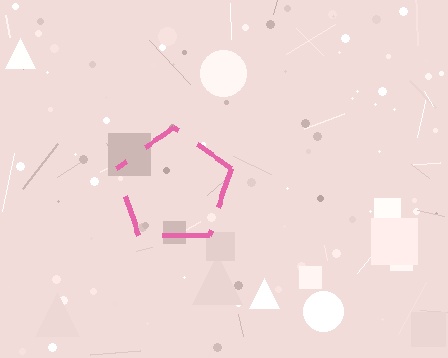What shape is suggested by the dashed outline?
The dashed outline suggests a pentagon.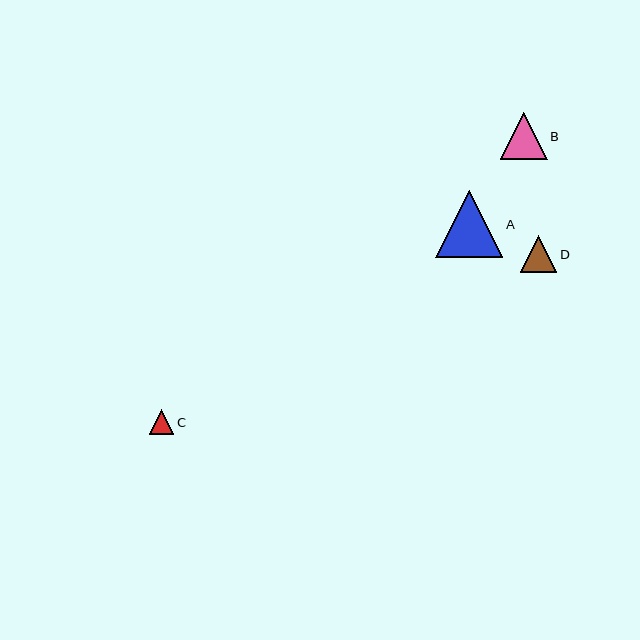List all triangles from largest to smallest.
From largest to smallest: A, B, D, C.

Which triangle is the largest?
Triangle A is the largest with a size of approximately 67 pixels.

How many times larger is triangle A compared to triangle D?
Triangle A is approximately 1.8 times the size of triangle D.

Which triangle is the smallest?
Triangle C is the smallest with a size of approximately 25 pixels.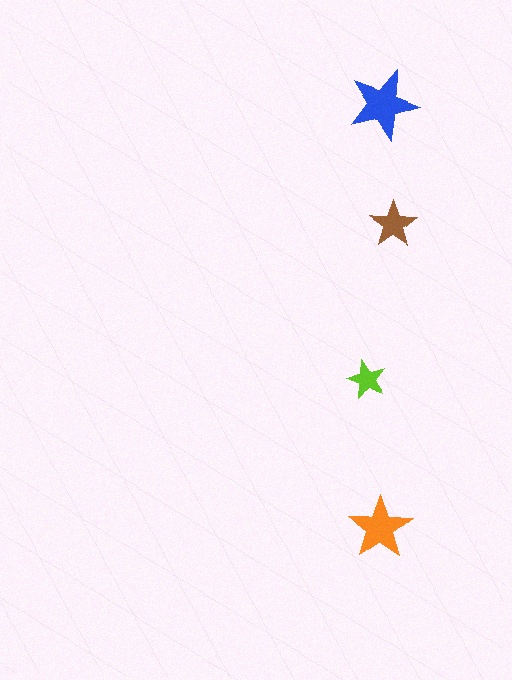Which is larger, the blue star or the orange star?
The blue one.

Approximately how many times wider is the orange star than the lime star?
About 1.5 times wider.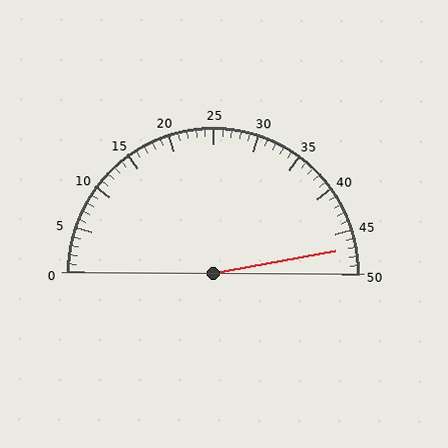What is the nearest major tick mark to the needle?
The nearest major tick mark is 45.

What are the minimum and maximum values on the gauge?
The gauge ranges from 0 to 50.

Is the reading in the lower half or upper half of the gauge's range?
The reading is in the upper half of the range (0 to 50).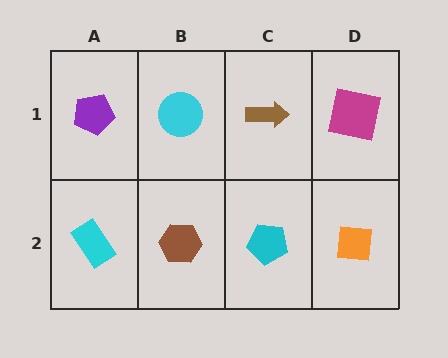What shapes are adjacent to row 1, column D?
An orange square (row 2, column D), a brown arrow (row 1, column C).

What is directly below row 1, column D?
An orange square.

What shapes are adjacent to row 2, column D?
A magenta square (row 1, column D), a cyan pentagon (row 2, column C).